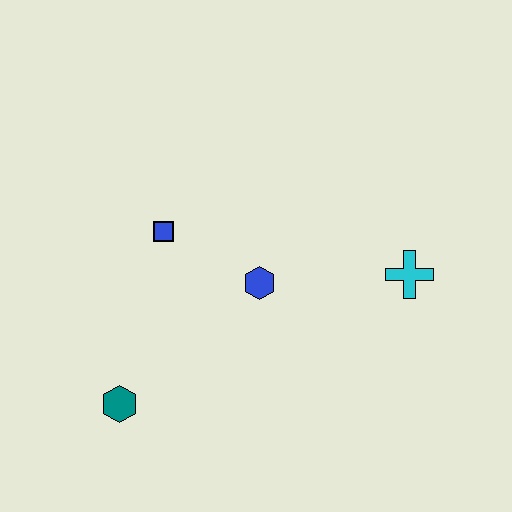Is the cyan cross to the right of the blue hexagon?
Yes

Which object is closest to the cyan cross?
The blue hexagon is closest to the cyan cross.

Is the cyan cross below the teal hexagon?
No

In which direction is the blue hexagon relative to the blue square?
The blue hexagon is to the right of the blue square.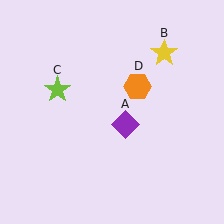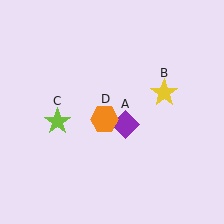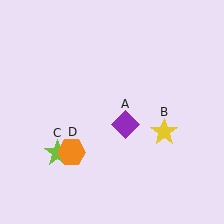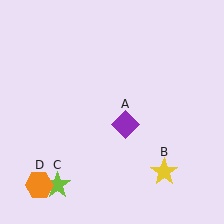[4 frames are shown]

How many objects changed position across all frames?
3 objects changed position: yellow star (object B), lime star (object C), orange hexagon (object D).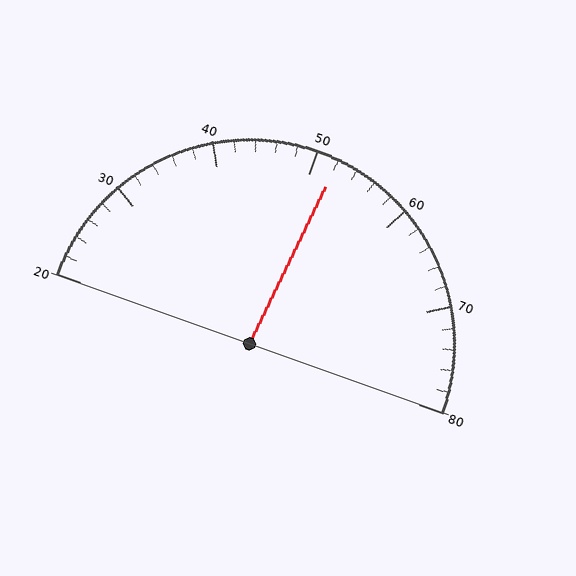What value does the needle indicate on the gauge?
The needle indicates approximately 52.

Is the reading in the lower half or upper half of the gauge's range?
The reading is in the upper half of the range (20 to 80).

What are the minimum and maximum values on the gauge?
The gauge ranges from 20 to 80.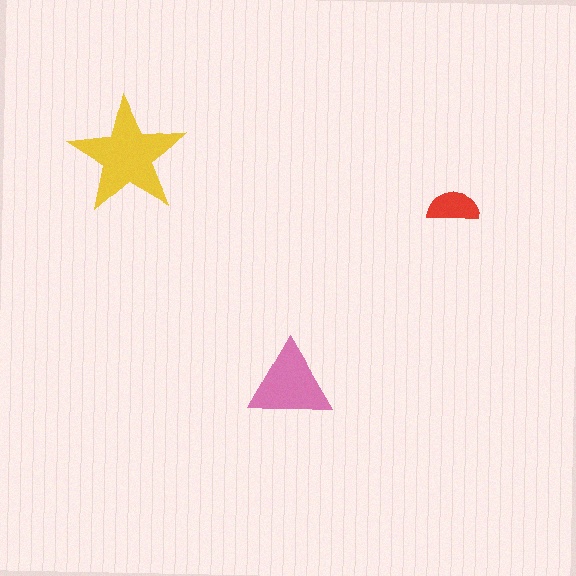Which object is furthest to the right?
The red semicircle is rightmost.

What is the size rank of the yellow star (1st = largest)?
1st.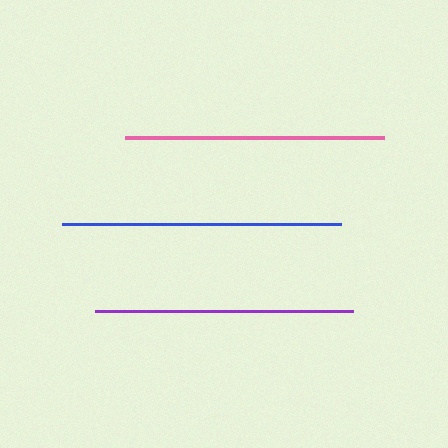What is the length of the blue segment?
The blue segment is approximately 279 pixels long.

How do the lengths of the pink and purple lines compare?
The pink and purple lines are approximately the same length.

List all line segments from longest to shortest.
From longest to shortest: blue, pink, purple.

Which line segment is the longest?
The blue line is the longest at approximately 279 pixels.